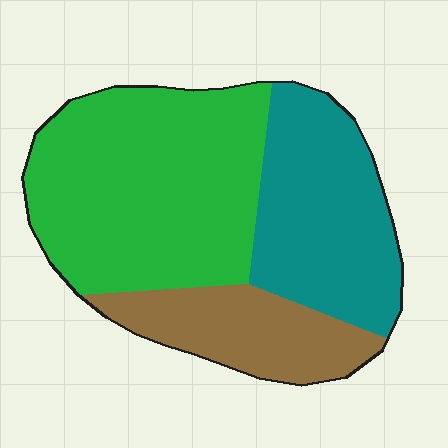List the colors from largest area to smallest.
From largest to smallest: green, teal, brown.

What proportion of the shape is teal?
Teal covers 31% of the shape.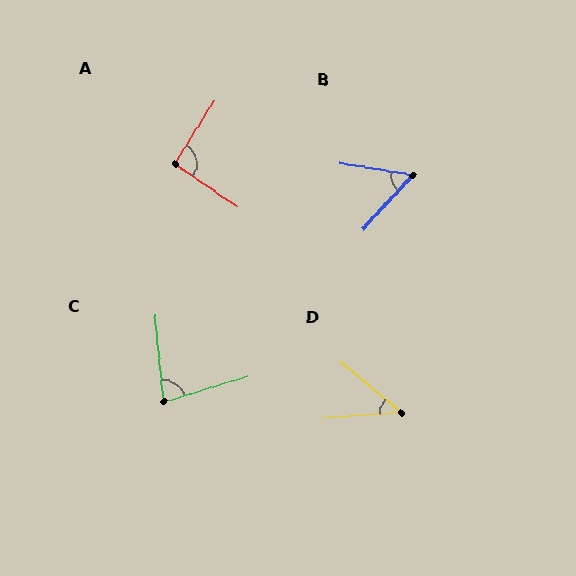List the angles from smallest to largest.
D (44°), B (57°), C (78°), A (93°).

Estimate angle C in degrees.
Approximately 78 degrees.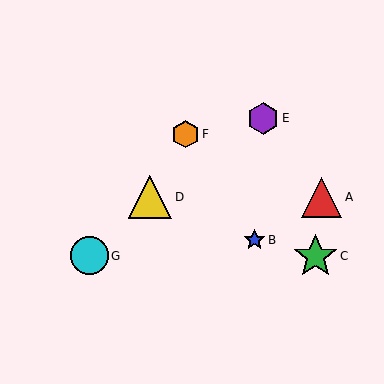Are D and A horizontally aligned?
Yes, both are at y≈197.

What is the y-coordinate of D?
Object D is at y≈197.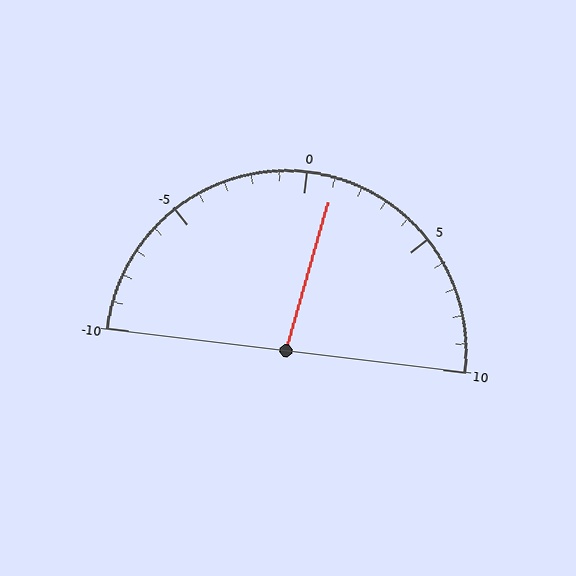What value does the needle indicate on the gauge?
The needle indicates approximately 1.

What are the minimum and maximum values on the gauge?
The gauge ranges from -10 to 10.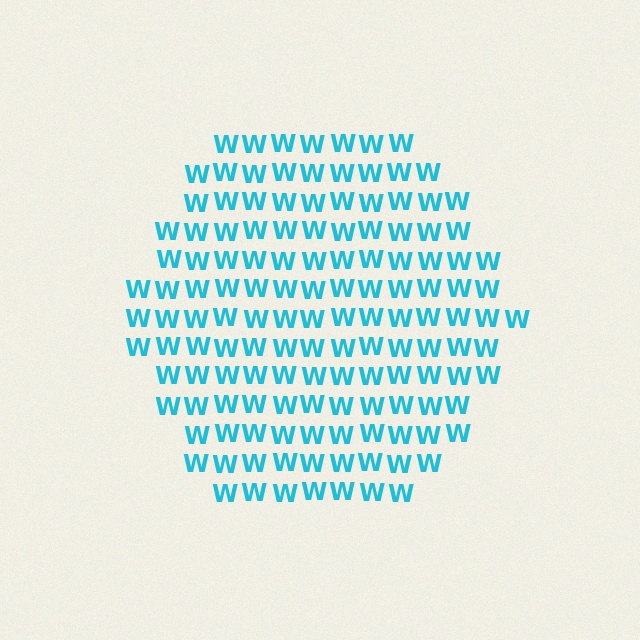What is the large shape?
The large shape is a hexagon.